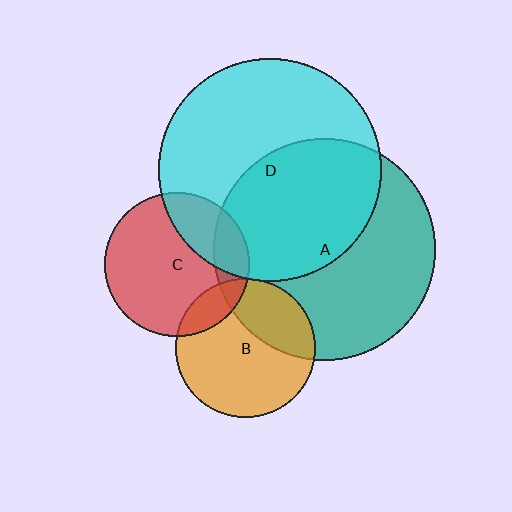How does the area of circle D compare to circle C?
Approximately 2.4 times.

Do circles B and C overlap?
Yes.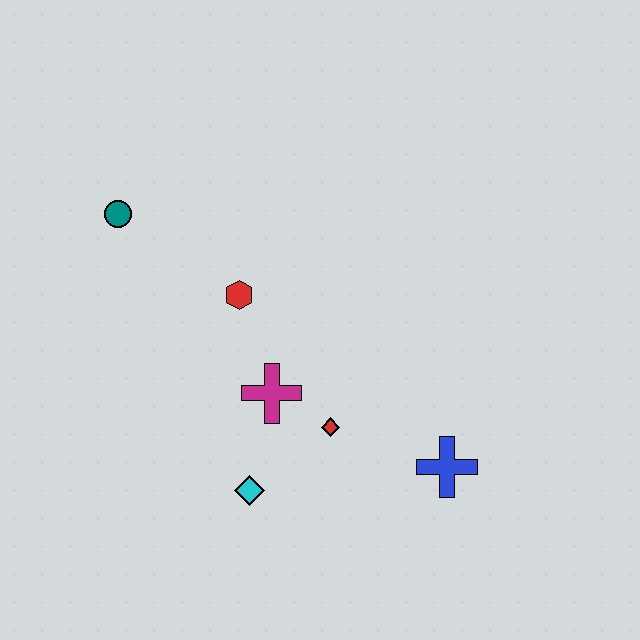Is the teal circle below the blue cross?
No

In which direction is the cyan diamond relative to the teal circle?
The cyan diamond is below the teal circle.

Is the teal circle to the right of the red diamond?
No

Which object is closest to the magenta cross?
The red diamond is closest to the magenta cross.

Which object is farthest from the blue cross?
The teal circle is farthest from the blue cross.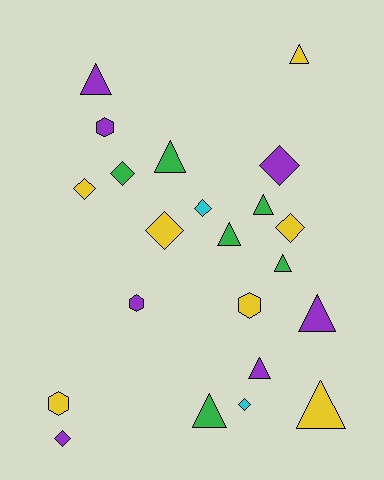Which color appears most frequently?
Purple, with 7 objects.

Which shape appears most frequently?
Triangle, with 10 objects.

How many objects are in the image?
There are 22 objects.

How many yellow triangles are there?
There are 2 yellow triangles.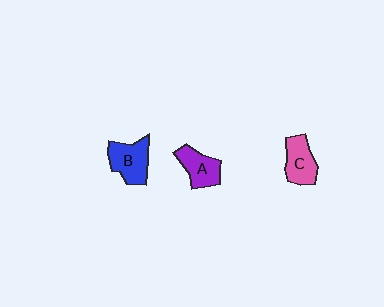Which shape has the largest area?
Shape B (blue).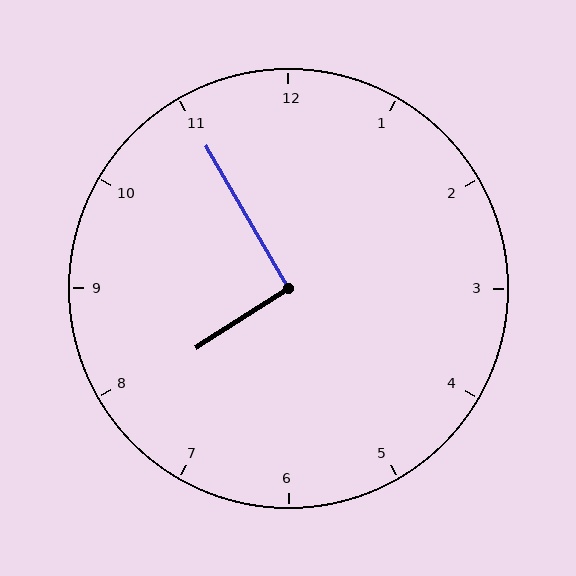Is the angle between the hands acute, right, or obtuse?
It is right.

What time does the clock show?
7:55.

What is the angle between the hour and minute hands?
Approximately 92 degrees.